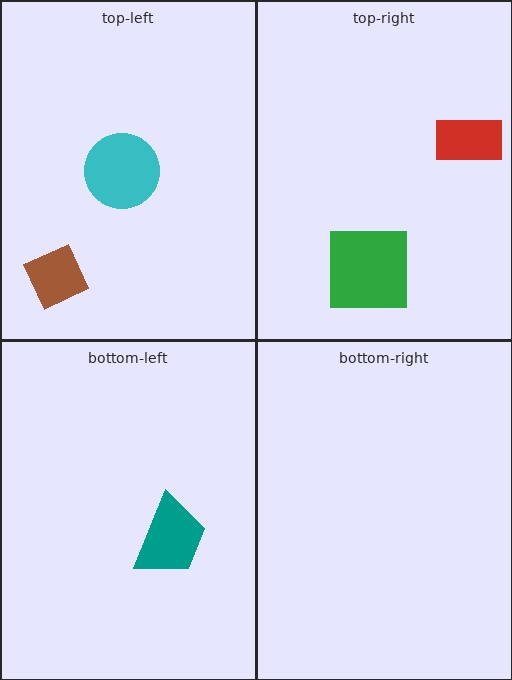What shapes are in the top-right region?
The red rectangle, the green square.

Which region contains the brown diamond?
The top-left region.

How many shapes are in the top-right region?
2.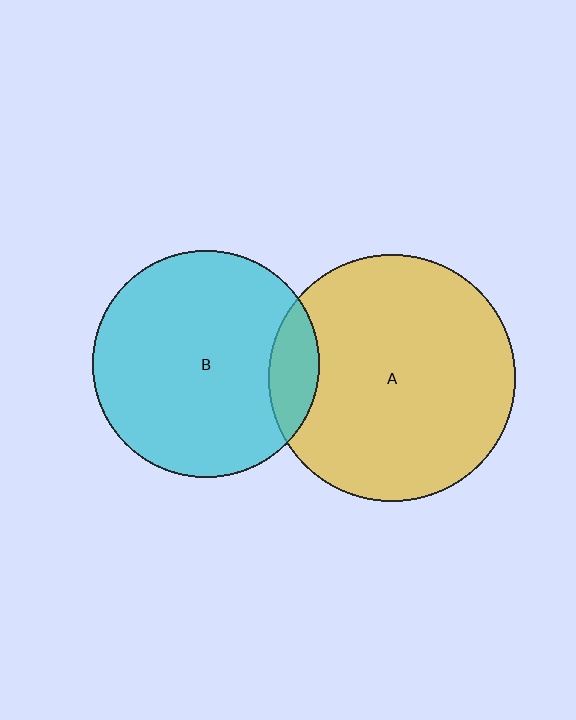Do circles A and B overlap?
Yes.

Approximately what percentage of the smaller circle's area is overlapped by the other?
Approximately 10%.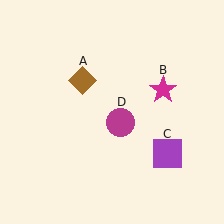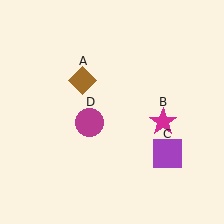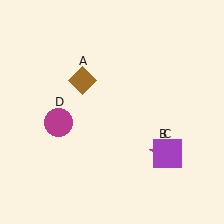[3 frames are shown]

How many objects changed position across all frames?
2 objects changed position: magenta star (object B), magenta circle (object D).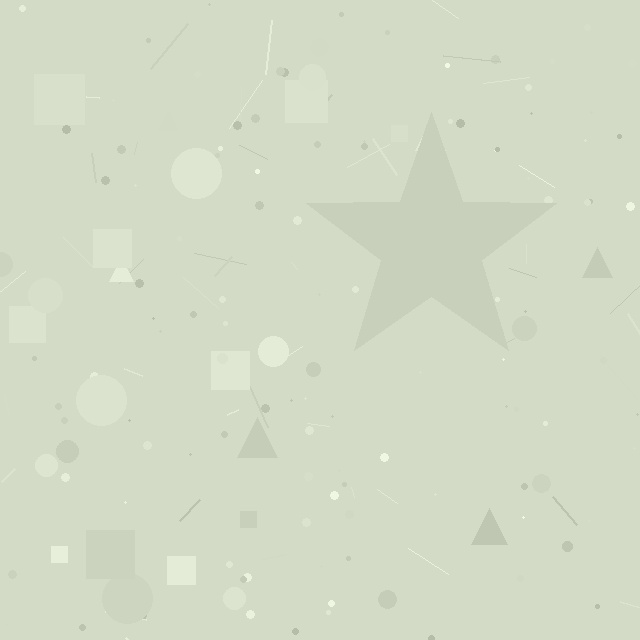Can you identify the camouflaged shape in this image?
The camouflaged shape is a star.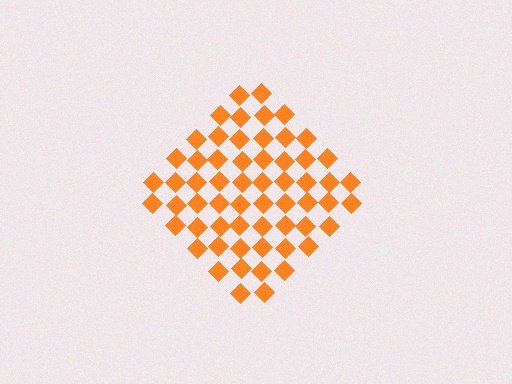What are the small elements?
The small elements are diamonds.